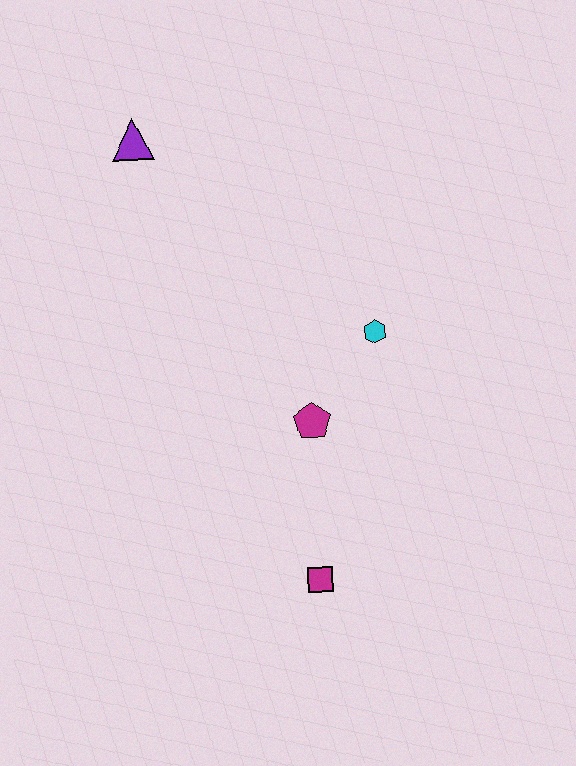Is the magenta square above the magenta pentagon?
No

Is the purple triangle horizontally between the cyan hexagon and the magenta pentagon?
No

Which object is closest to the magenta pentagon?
The cyan hexagon is closest to the magenta pentagon.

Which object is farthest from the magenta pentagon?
The purple triangle is farthest from the magenta pentagon.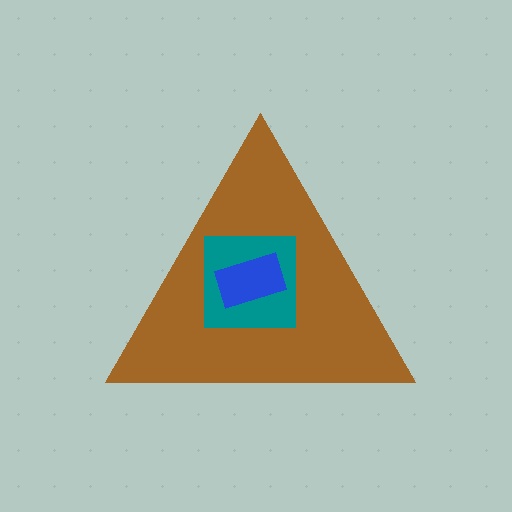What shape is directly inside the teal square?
The blue rectangle.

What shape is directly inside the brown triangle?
The teal square.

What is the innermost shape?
The blue rectangle.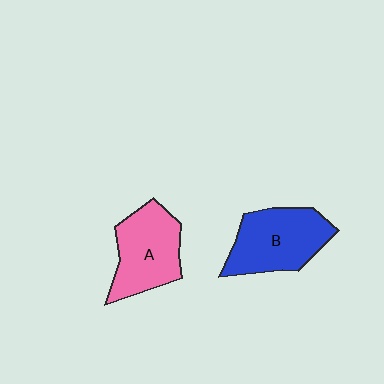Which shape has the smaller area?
Shape A (pink).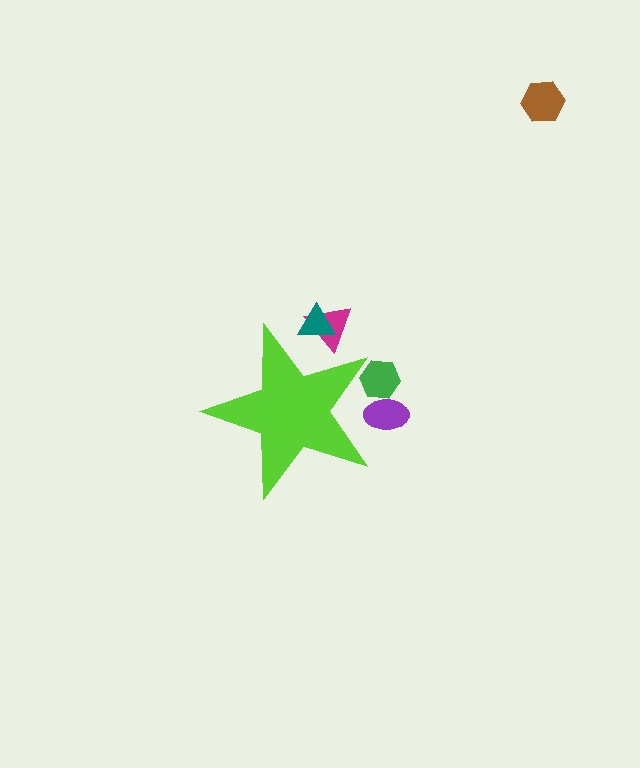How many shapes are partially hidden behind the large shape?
4 shapes are partially hidden.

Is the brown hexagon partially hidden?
No, the brown hexagon is fully visible.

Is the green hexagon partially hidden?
Yes, the green hexagon is partially hidden behind the lime star.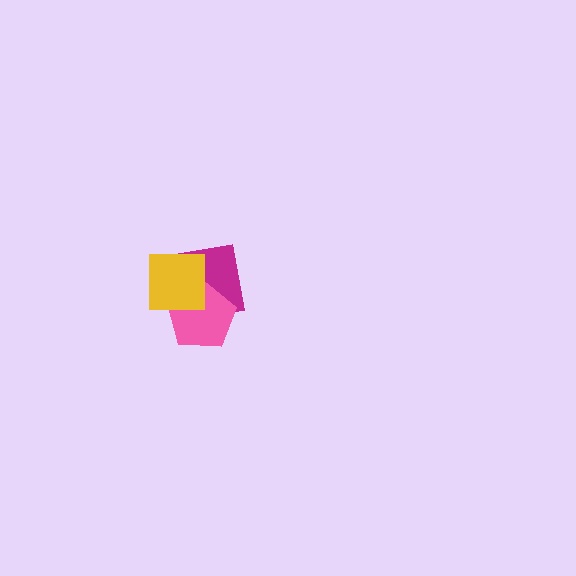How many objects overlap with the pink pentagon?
2 objects overlap with the pink pentagon.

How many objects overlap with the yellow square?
2 objects overlap with the yellow square.